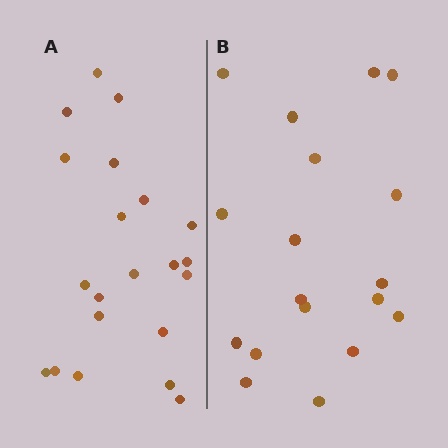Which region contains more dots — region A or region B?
Region A (the left region) has more dots.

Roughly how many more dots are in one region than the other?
Region A has just a few more — roughly 2 or 3 more dots than region B.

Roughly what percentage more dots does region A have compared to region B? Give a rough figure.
About 15% more.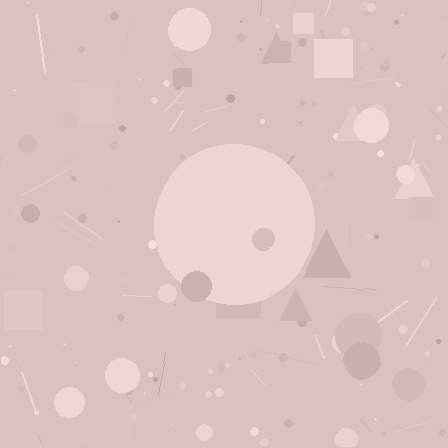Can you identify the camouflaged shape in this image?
The camouflaged shape is a circle.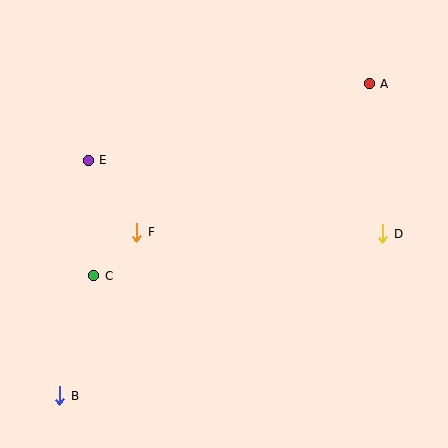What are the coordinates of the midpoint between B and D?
The midpoint between B and D is at (221, 315).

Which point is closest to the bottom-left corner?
Point B is closest to the bottom-left corner.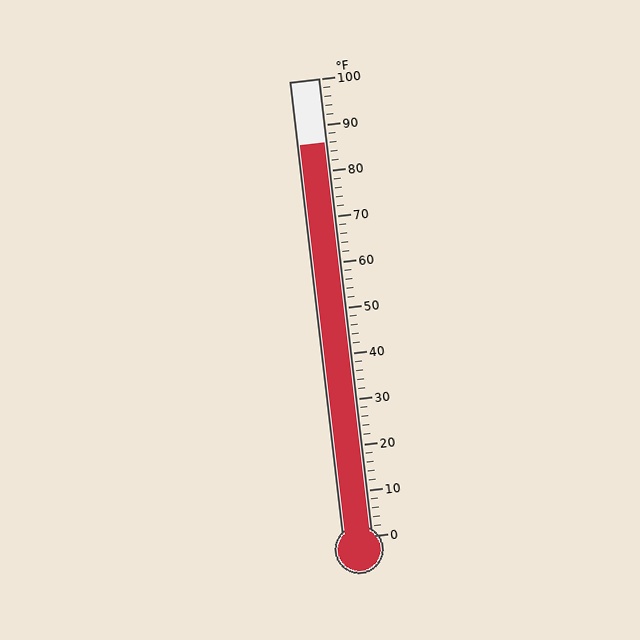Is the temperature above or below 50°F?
The temperature is above 50°F.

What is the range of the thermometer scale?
The thermometer scale ranges from 0°F to 100°F.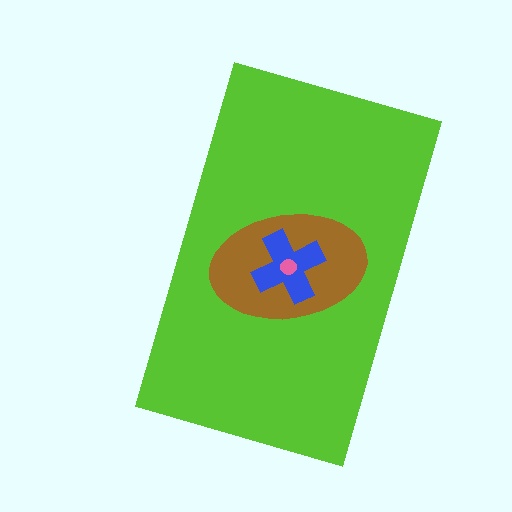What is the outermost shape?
The lime rectangle.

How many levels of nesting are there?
4.